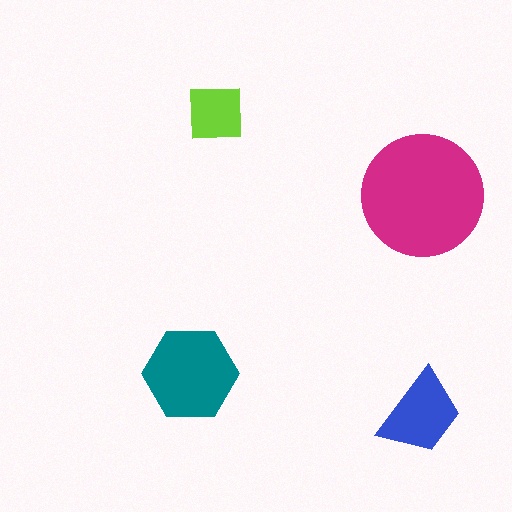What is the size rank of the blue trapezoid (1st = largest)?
3rd.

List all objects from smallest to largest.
The lime square, the blue trapezoid, the teal hexagon, the magenta circle.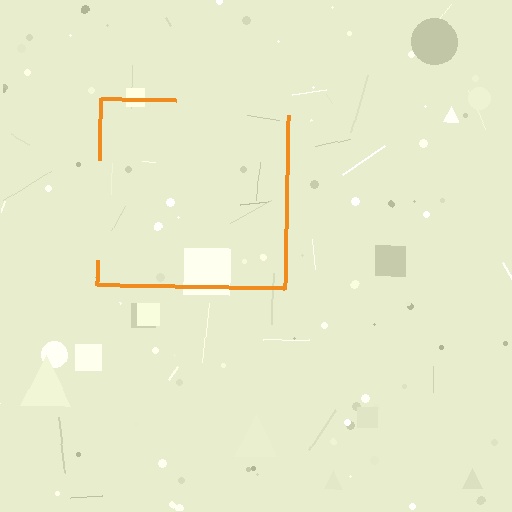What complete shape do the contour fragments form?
The contour fragments form a square.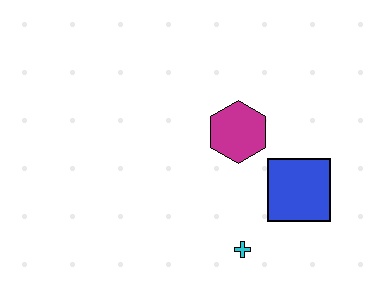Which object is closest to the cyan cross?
The blue square is closest to the cyan cross.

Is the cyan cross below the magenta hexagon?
Yes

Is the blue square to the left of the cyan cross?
No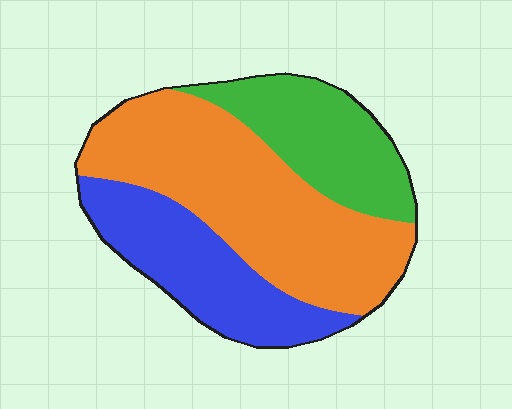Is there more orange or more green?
Orange.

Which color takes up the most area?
Orange, at roughly 50%.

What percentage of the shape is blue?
Blue takes up about one quarter (1/4) of the shape.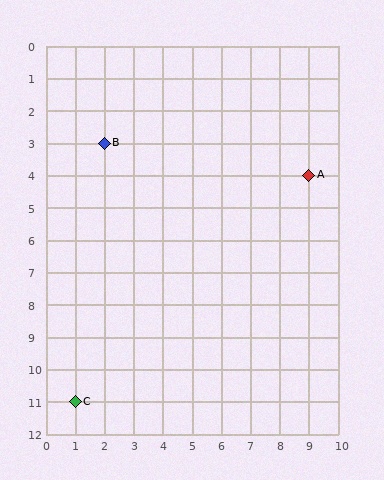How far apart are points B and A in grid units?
Points B and A are 7 columns and 1 row apart (about 7.1 grid units diagonally).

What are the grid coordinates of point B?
Point B is at grid coordinates (2, 3).